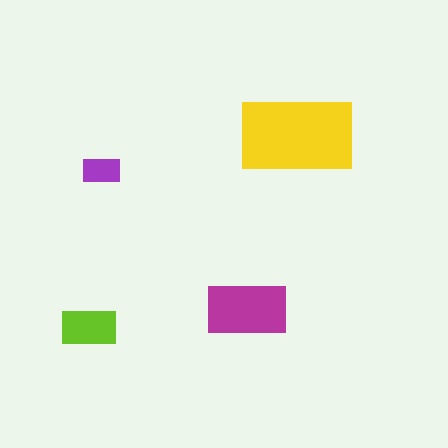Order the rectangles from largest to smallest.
the yellow one, the magenta one, the lime one, the purple one.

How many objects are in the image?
There are 4 objects in the image.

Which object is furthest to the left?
The lime rectangle is leftmost.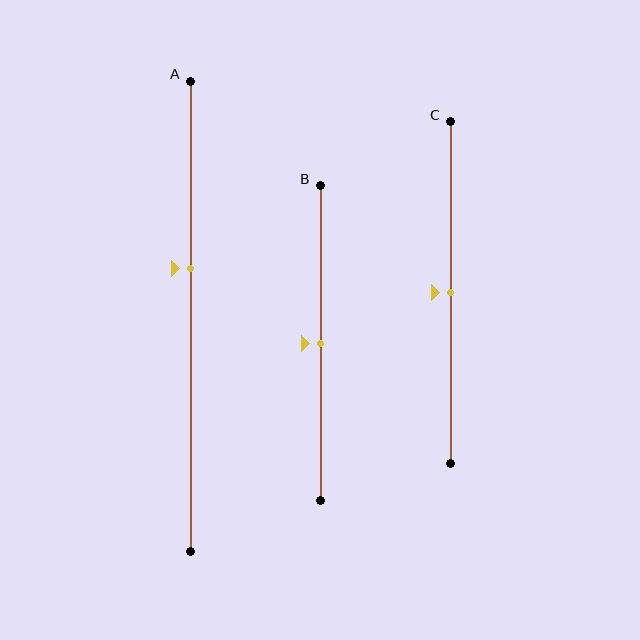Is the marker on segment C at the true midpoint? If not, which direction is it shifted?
Yes, the marker on segment C is at the true midpoint.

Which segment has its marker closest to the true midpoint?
Segment B has its marker closest to the true midpoint.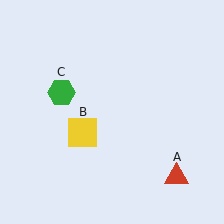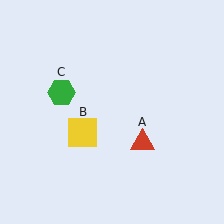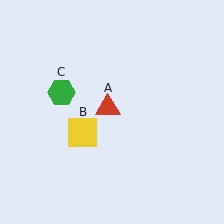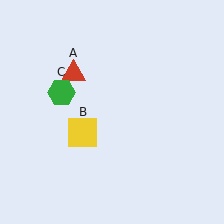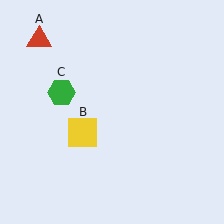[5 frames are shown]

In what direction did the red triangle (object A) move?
The red triangle (object A) moved up and to the left.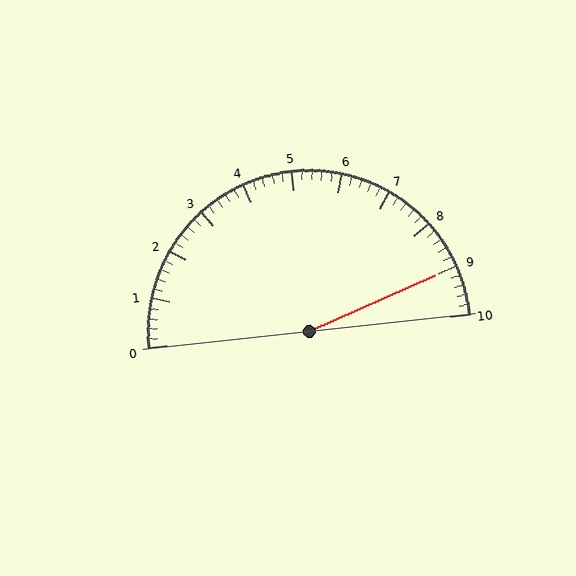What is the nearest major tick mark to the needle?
The nearest major tick mark is 9.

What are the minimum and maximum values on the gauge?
The gauge ranges from 0 to 10.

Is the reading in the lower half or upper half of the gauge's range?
The reading is in the upper half of the range (0 to 10).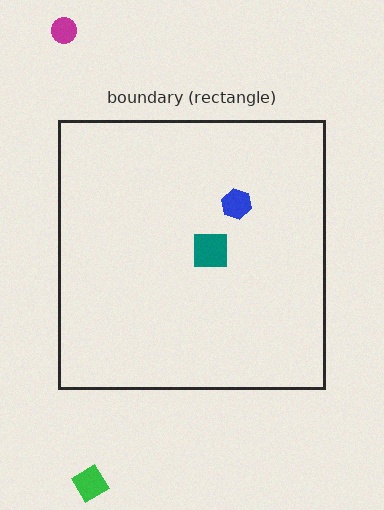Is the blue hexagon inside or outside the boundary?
Inside.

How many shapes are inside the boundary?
2 inside, 2 outside.